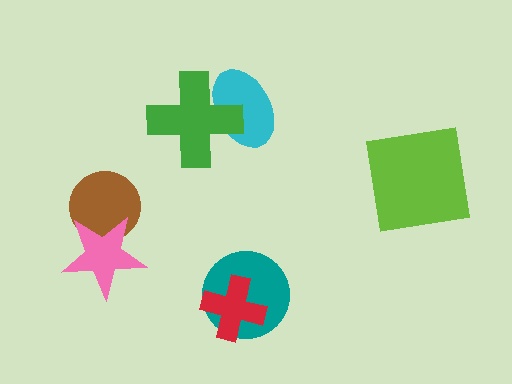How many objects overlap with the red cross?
1 object overlaps with the red cross.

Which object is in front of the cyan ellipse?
The green cross is in front of the cyan ellipse.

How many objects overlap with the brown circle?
1 object overlaps with the brown circle.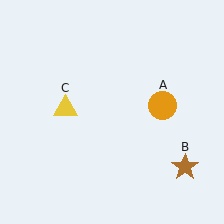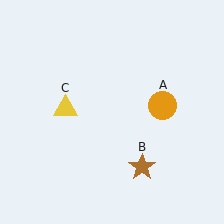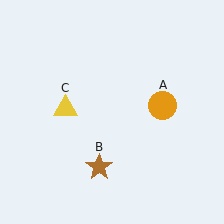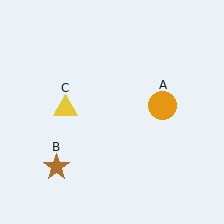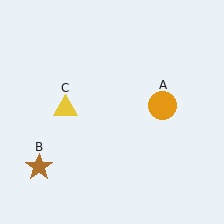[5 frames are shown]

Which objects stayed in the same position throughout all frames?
Orange circle (object A) and yellow triangle (object C) remained stationary.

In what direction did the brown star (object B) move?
The brown star (object B) moved left.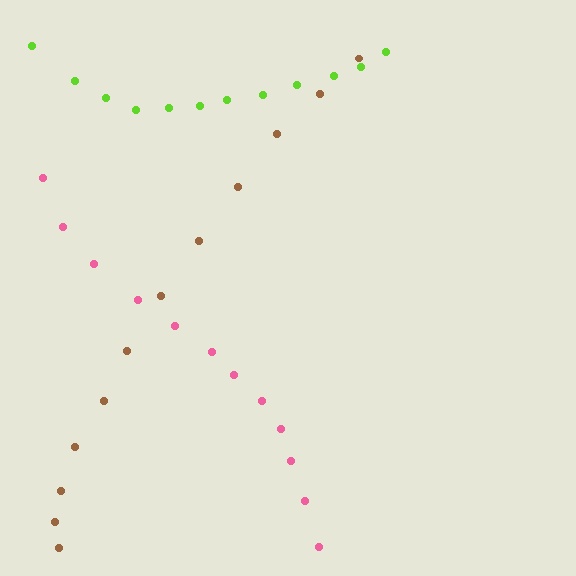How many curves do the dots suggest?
There are 3 distinct paths.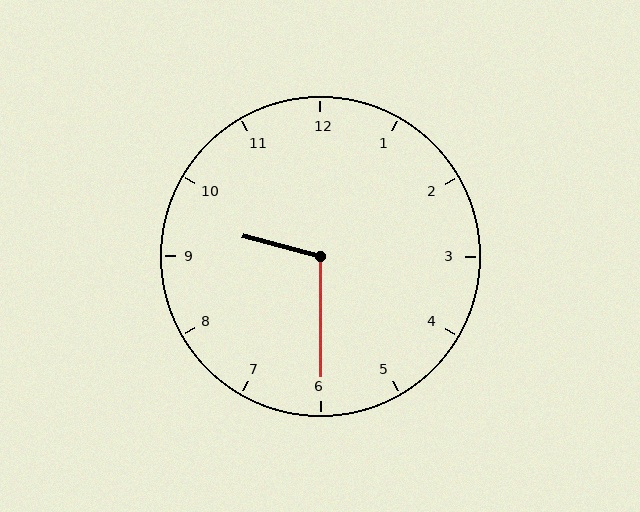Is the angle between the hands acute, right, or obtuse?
It is obtuse.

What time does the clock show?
9:30.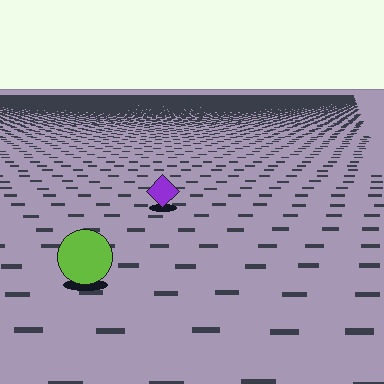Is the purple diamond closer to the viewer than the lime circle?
No. The lime circle is closer — you can tell from the texture gradient: the ground texture is coarser near it.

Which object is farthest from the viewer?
The purple diamond is farthest from the viewer. It appears smaller and the ground texture around it is denser.